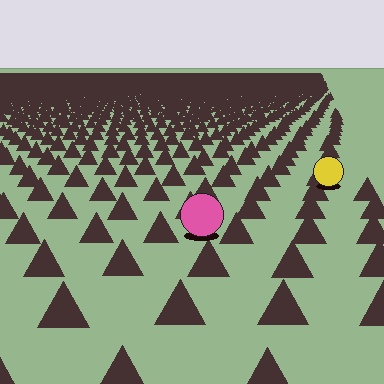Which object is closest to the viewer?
The pink circle is closest. The texture marks near it are larger and more spread out.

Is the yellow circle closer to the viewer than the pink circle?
No. The pink circle is closer — you can tell from the texture gradient: the ground texture is coarser near it.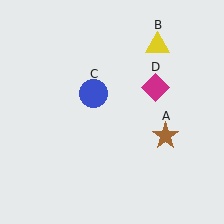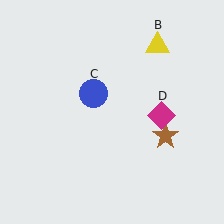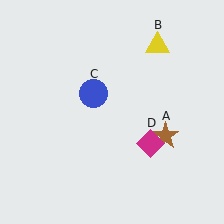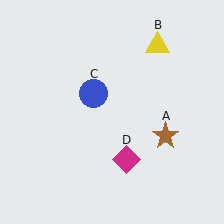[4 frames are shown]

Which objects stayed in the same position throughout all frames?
Brown star (object A) and yellow triangle (object B) and blue circle (object C) remained stationary.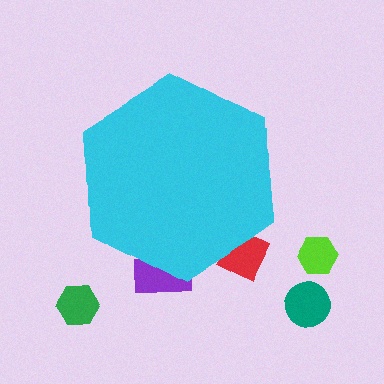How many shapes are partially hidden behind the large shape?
2 shapes are partially hidden.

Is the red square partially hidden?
Yes, the red square is partially hidden behind the cyan hexagon.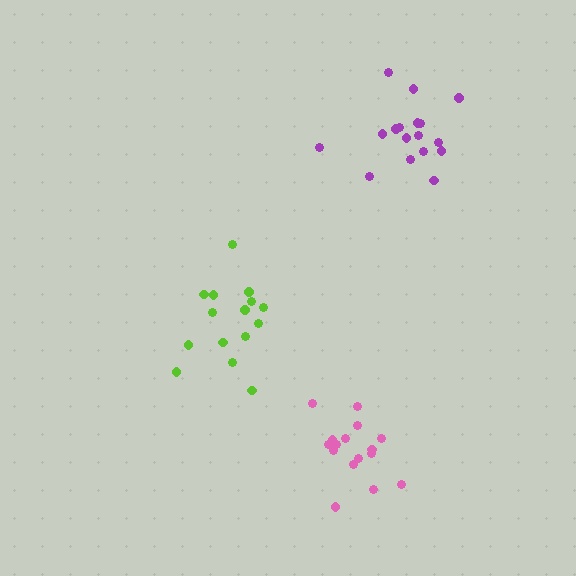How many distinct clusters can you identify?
There are 3 distinct clusters.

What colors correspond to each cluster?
The clusters are colored: lime, pink, purple.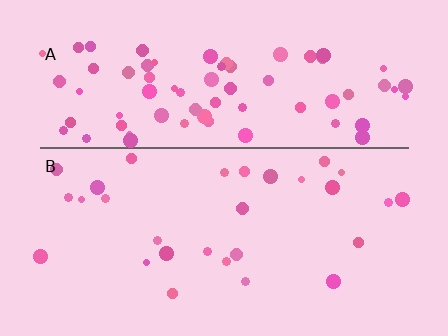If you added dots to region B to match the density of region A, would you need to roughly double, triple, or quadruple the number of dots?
Approximately triple.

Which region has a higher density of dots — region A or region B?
A (the top).